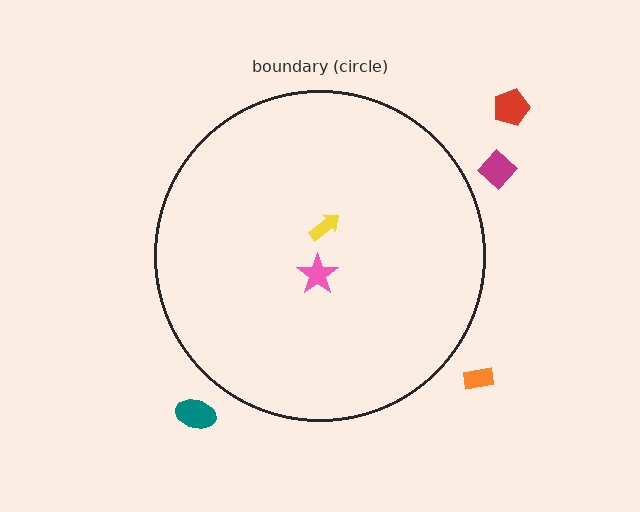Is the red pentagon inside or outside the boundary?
Outside.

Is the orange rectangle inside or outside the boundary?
Outside.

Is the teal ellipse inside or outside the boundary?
Outside.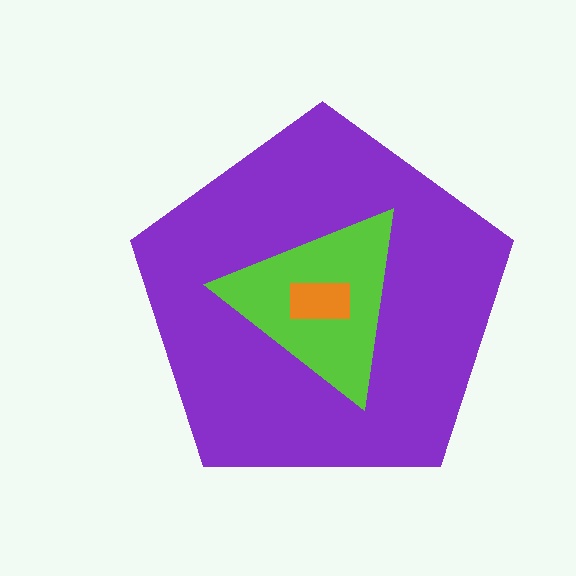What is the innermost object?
The orange rectangle.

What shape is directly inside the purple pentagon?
The lime triangle.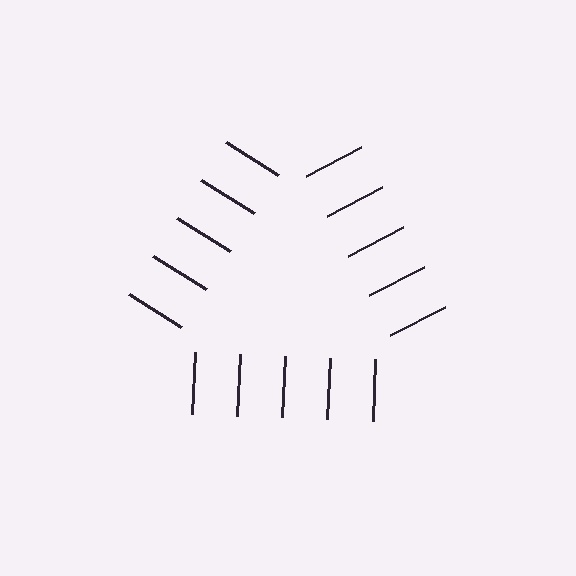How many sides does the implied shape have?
3 sides — the line-ends trace a triangle.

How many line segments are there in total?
15 — 5 along each of the 3 edges.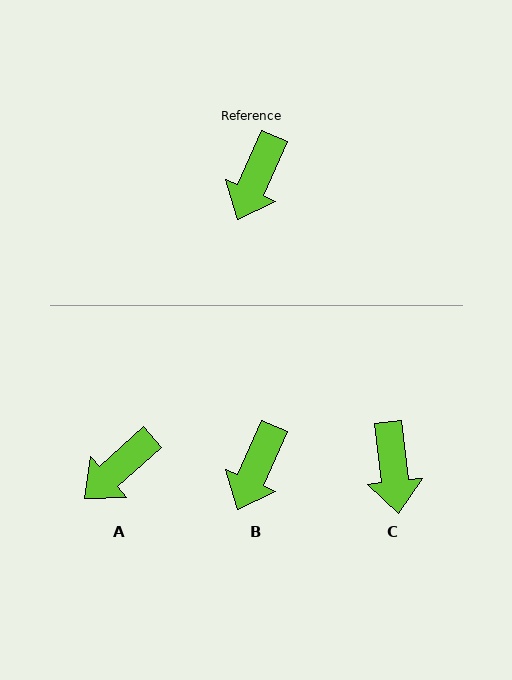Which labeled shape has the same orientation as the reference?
B.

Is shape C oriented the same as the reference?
No, it is off by about 30 degrees.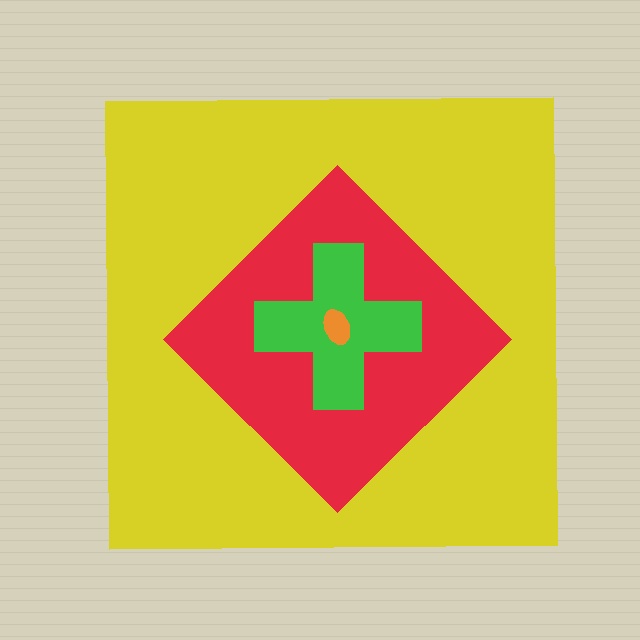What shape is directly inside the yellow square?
The red diamond.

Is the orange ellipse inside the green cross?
Yes.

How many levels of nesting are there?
4.